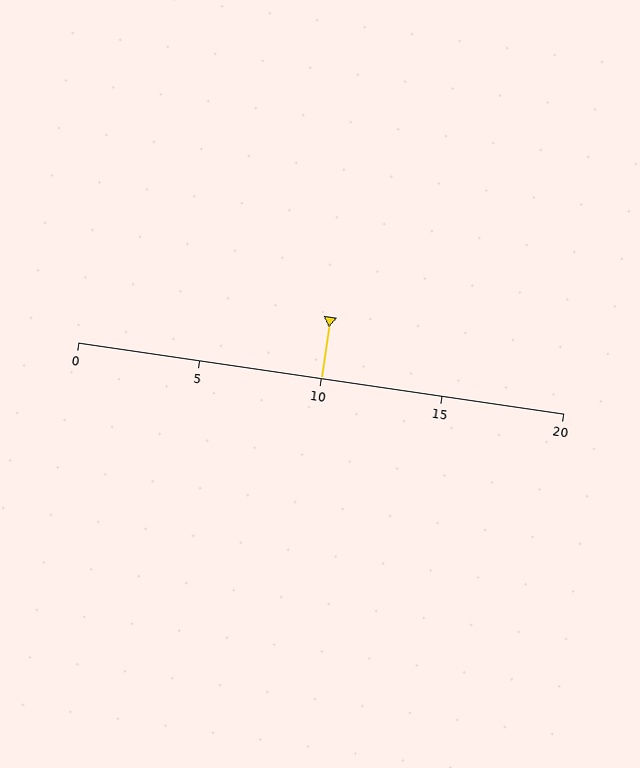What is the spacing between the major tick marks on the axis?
The major ticks are spaced 5 apart.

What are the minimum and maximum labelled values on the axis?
The axis runs from 0 to 20.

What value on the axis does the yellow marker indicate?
The marker indicates approximately 10.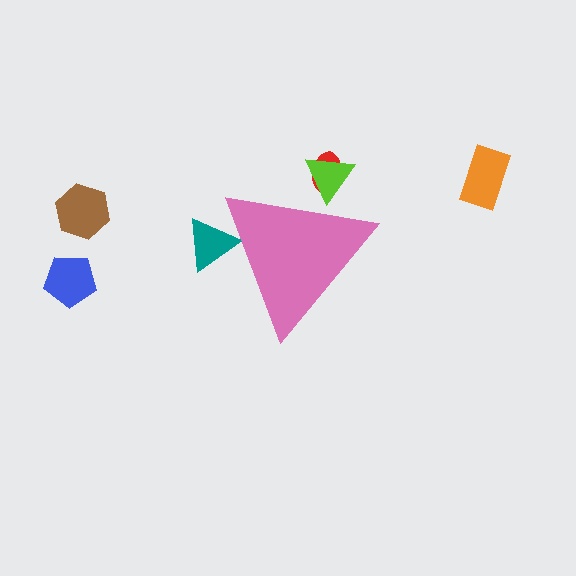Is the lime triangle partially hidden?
Yes, the lime triangle is partially hidden behind the pink triangle.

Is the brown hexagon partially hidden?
No, the brown hexagon is fully visible.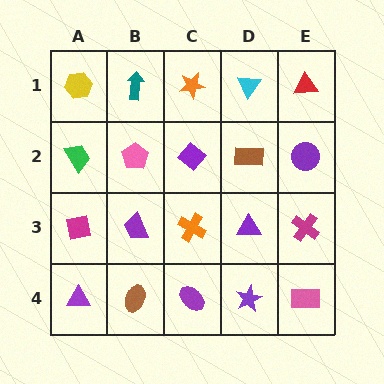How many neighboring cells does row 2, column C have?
4.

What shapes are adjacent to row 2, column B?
A teal arrow (row 1, column B), a purple trapezoid (row 3, column B), a green trapezoid (row 2, column A), a purple diamond (row 2, column C).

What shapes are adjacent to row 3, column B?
A pink pentagon (row 2, column B), a brown ellipse (row 4, column B), a magenta square (row 3, column A), an orange cross (row 3, column C).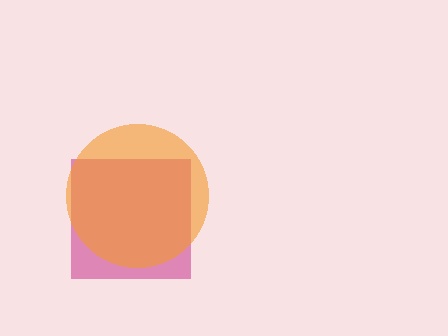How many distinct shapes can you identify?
There are 2 distinct shapes: a magenta square, an orange circle.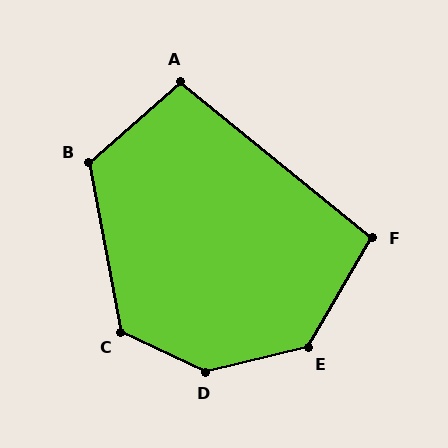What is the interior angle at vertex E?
Approximately 134 degrees (obtuse).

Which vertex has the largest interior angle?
D, at approximately 141 degrees.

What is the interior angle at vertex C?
Approximately 126 degrees (obtuse).